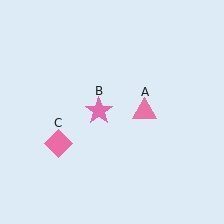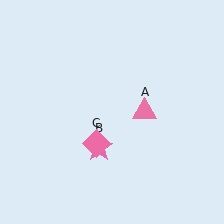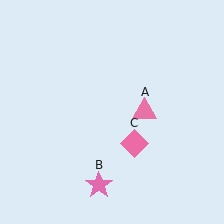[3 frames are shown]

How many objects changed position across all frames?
2 objects changed position: pink star (object B), pink diamond (object C).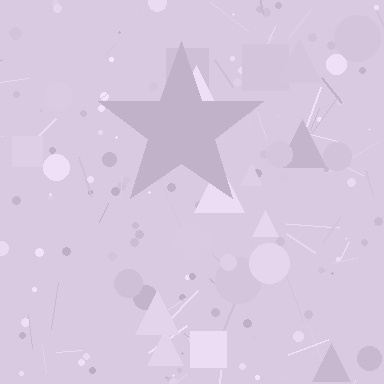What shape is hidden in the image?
A star is hidden in the image.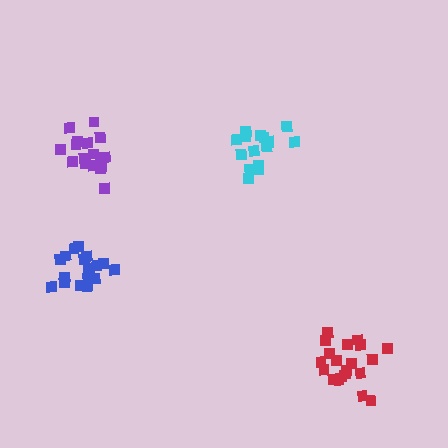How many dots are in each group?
Group 1: 16 dots, Group 2: 20 dots, Group 3: 19 dots, Group 4: 17 dots (72 total).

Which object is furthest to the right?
The red cluster is rightmost.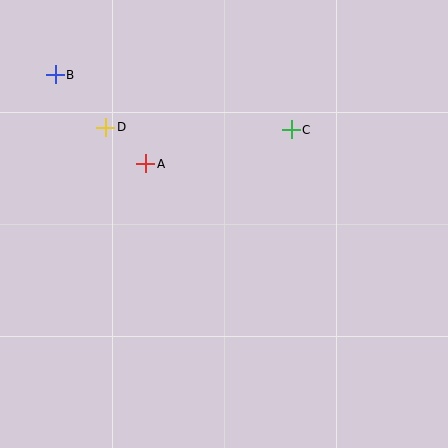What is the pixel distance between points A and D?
The distance between A and D is 54 pixels.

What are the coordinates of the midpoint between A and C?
The midpoint between A and C is at (219, 147).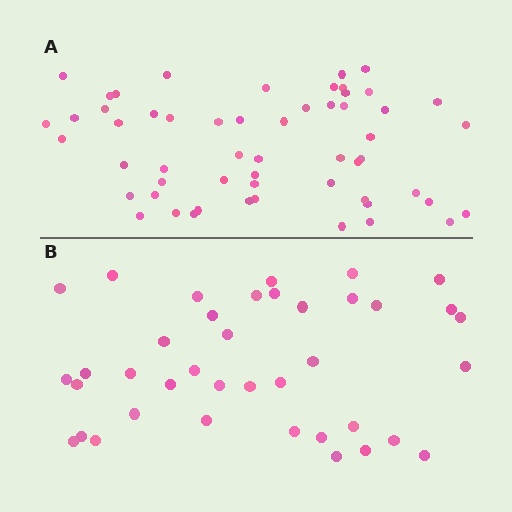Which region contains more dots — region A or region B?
Region A (the top region) has more dots.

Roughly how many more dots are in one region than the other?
Region A has approximately 15 more dots than region B.